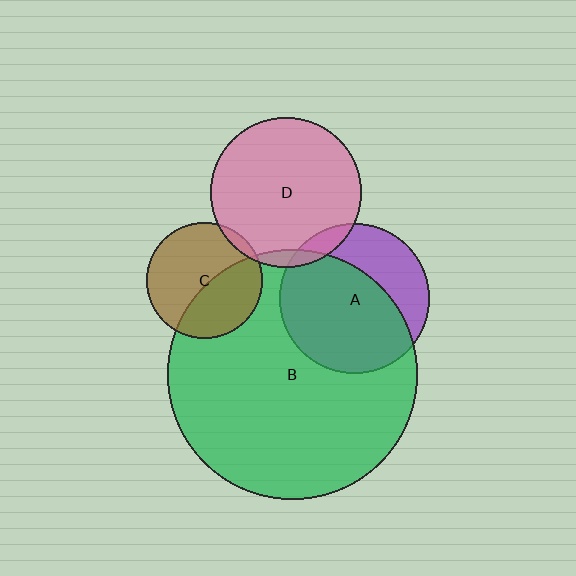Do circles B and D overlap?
Yes.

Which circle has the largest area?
Circle B (green).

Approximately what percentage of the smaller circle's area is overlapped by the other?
Approximately 5%.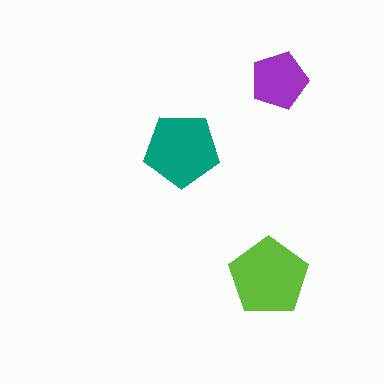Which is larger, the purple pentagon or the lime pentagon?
The lime one.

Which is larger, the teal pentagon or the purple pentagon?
The teal one.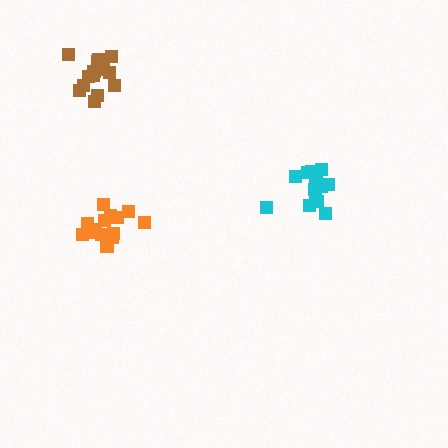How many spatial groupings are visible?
There are 3 spatial groupings.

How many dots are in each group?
Group 1: 14 dots, Group 2: 15 dots, Group 3: 14 dots (43 total).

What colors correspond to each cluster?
The clusters are colored: cyan, brown, orange.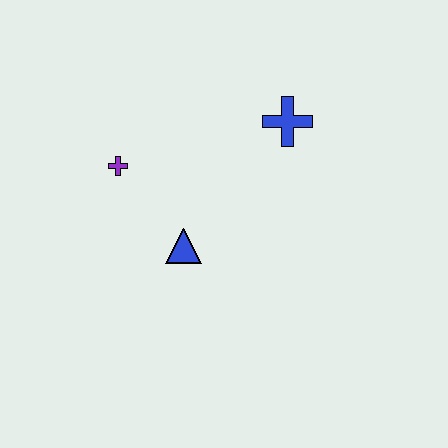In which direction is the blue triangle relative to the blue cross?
The blue triangle is below the blue cross.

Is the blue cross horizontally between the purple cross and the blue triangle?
No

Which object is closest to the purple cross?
The blue triangle is closest to the purple cross.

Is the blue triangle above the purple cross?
No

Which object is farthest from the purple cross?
The blue cross is farthest from the purple cross.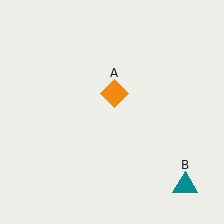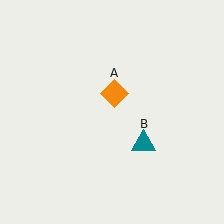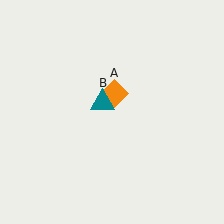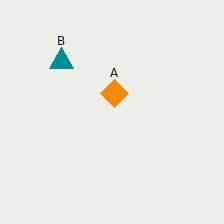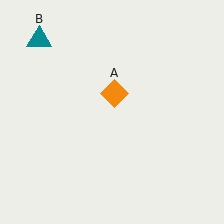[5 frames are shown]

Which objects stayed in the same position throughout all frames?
Orange diamond (object A) remained stationary.